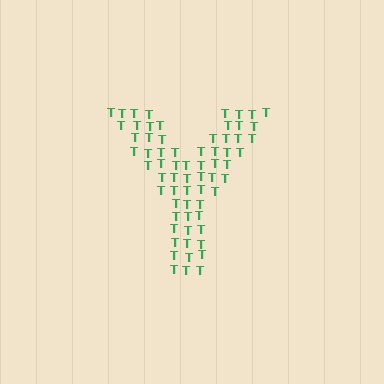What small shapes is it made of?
It is made of small letter T's.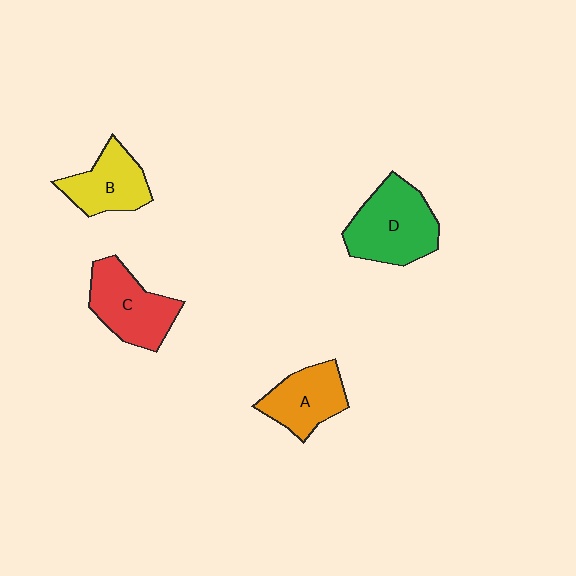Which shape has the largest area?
Shape D (green).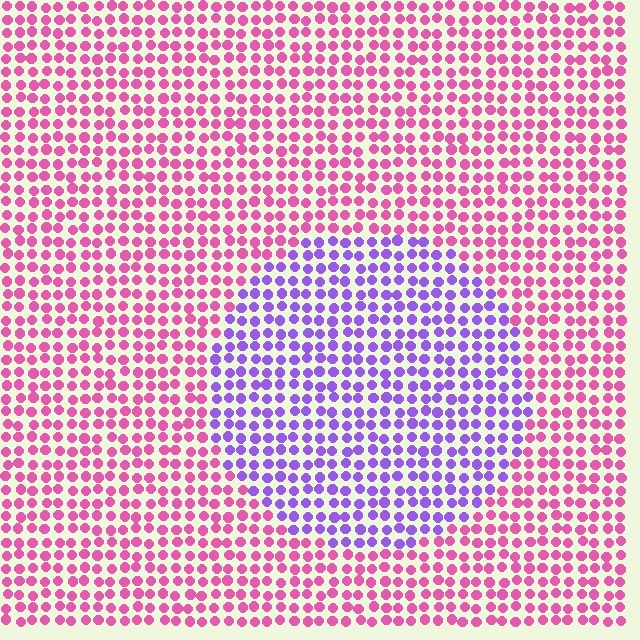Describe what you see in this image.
The image is filled with small pink elements in a uniform arrangement. A circle-shaped region is visible where the elements are tinted to a slightly different hue, forming a subtle color boundary.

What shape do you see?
I see a circle.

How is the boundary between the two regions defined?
The boundary is defined purely by a slight shift in hue (about 57 degrees). Spacing, size, and orientation are identical on both sides.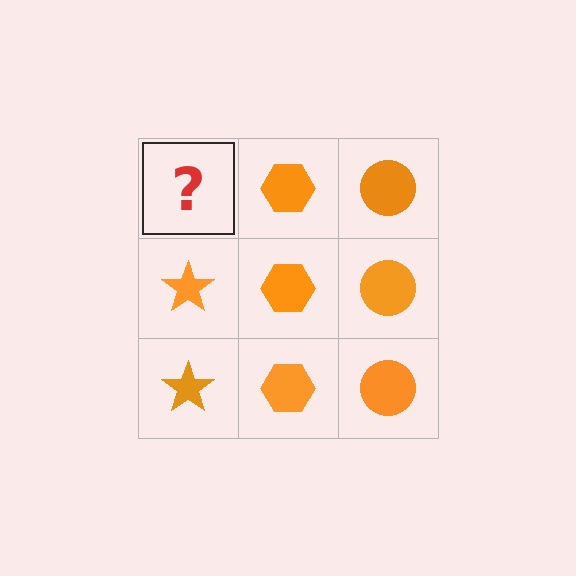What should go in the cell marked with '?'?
The missing cell should contain an orange star.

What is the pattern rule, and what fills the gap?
The rule is that each column has a consistent shape. The gap should be filled with an orange star.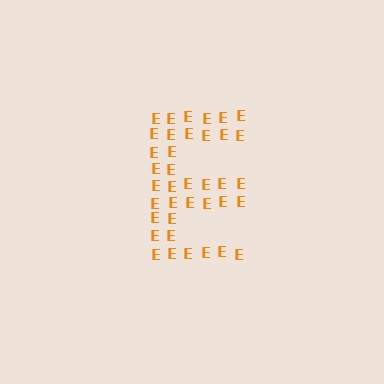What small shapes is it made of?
It is made of small letter E's.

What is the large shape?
The large shape is the letter E.